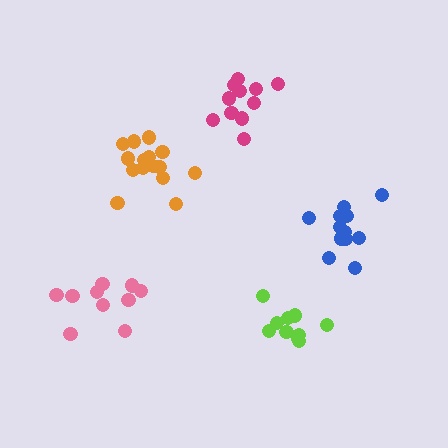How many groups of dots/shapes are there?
There are 5 groups.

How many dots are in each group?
Group 1: 13 dots, Group 2: 15 dots, Group 3: 11 dots, Group 4: 10 dots, Group 5: 10 dots (59 total).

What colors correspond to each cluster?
The clusters are colored: blue, orange, magenta, pink, lime.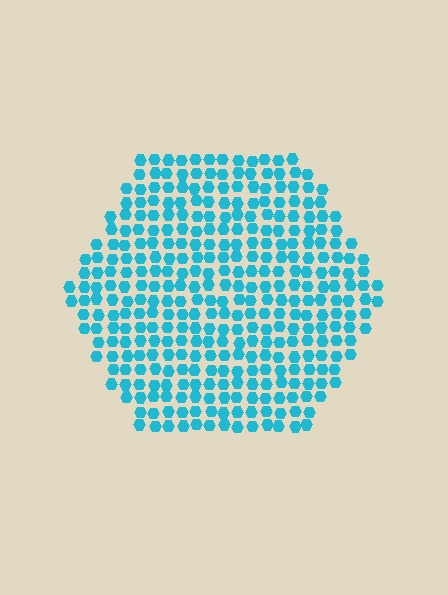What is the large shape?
The large shape is a hexagon.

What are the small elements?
The small elements are hexagons.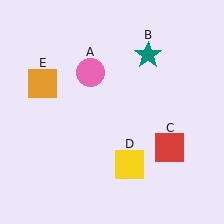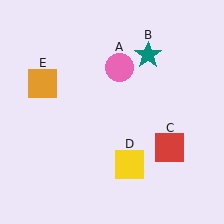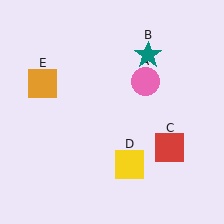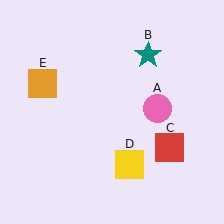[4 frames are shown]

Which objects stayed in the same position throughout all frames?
Teal star (object B) and red square (object C) and yellow square (object D) and orange square (object E) remained stationary.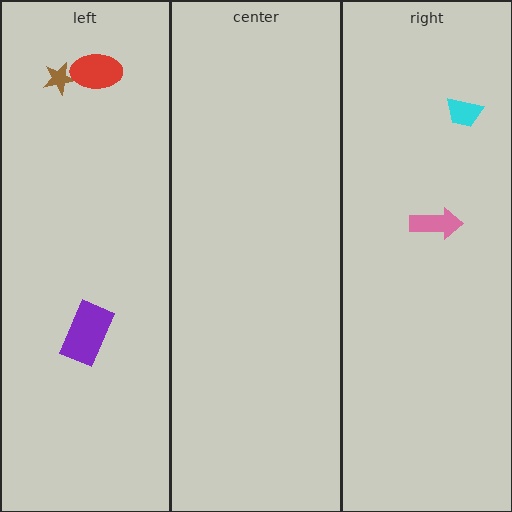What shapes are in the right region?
The pink arrow, the cyan trapezoid.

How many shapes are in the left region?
3.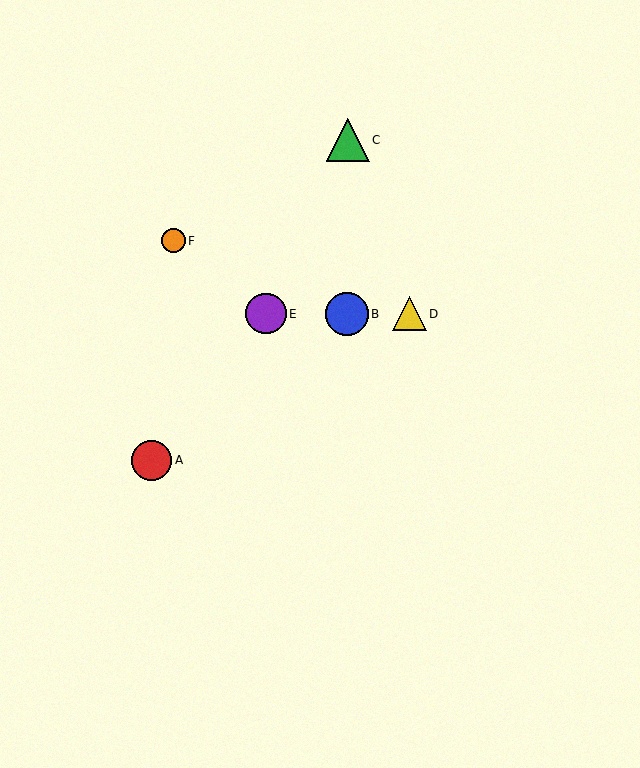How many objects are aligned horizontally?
3 objects (B, D, E) are aligned horizontally.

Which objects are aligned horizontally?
Objects B, D, E are aligned horizontally.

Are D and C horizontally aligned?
No, D is at y≈314 and C is at y≈140.